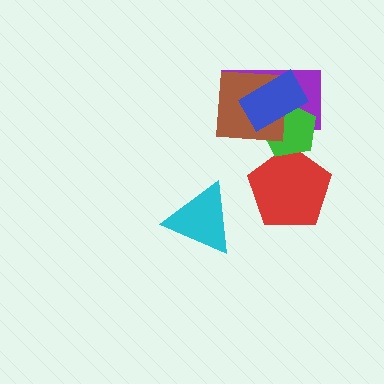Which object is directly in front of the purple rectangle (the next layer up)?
The green pentagon is directly in front of the purple rectangle.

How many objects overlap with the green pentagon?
4 objects overlap with the green pentagon.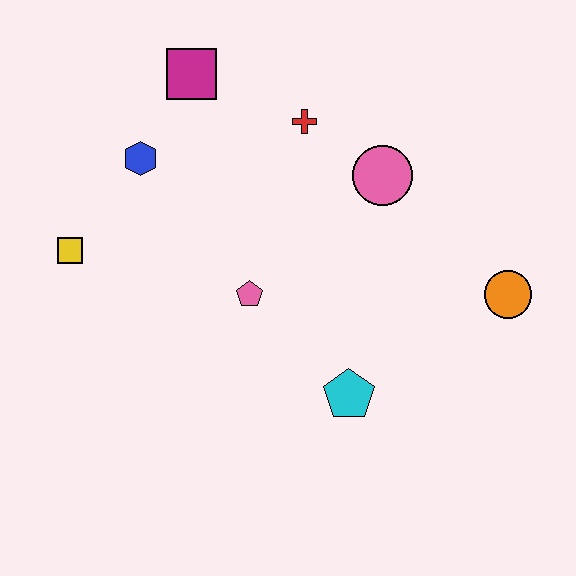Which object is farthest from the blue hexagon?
The orange circle is farthest from the blue hexagon.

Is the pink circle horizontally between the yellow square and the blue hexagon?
No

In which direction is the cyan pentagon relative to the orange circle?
The cyan pentagon is to the left of the orange circle.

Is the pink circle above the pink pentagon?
Yes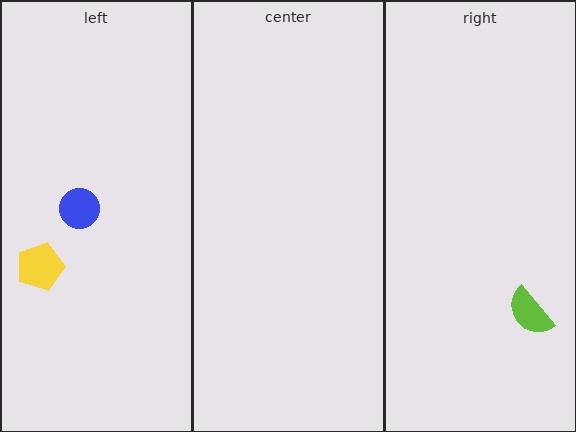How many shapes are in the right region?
1.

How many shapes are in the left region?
2.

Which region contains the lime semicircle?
The right region.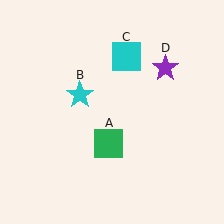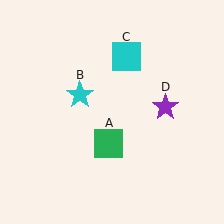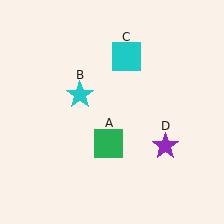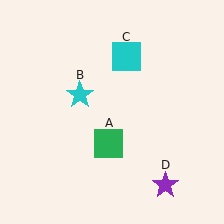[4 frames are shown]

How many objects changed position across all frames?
1 object changed position: purple star (object D).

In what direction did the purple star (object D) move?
The purple star (object D) moved down.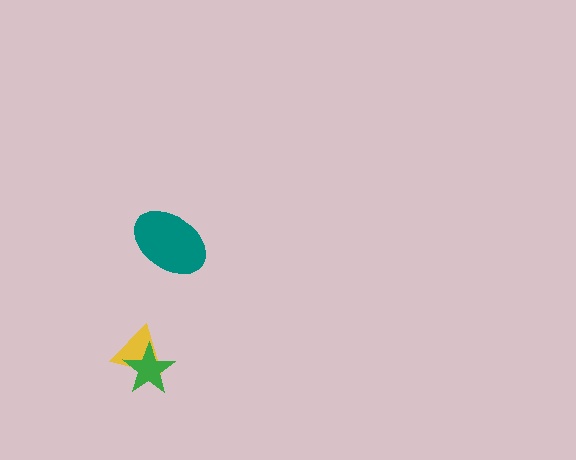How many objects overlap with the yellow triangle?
1 object overlaps with the yellow triangle.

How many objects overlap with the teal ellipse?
0 objects overlap with the teal ellipse.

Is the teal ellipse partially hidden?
No, no other shape covers it.